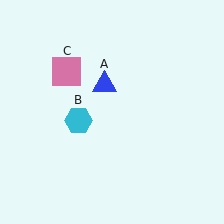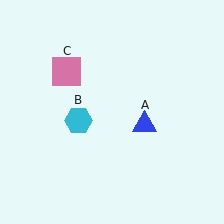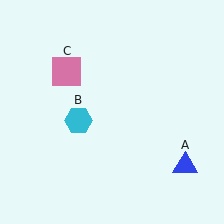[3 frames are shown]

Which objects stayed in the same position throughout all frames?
Cyan hexagon (object B) and pink square (object C) remained stationary.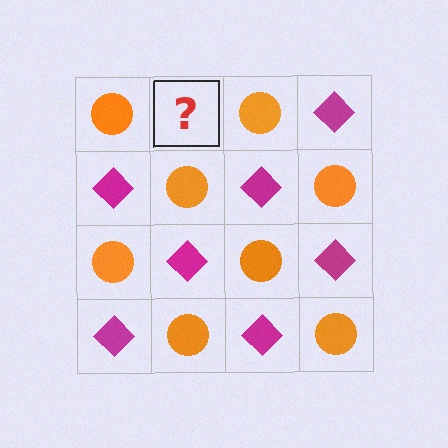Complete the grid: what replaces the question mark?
The question mark should be replaced with a magenta diamond.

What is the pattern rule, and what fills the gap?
The rule is that it alternates orange circle and magenta diamond in a checkerboard pattern. The gap should be filled with a magenta diamond.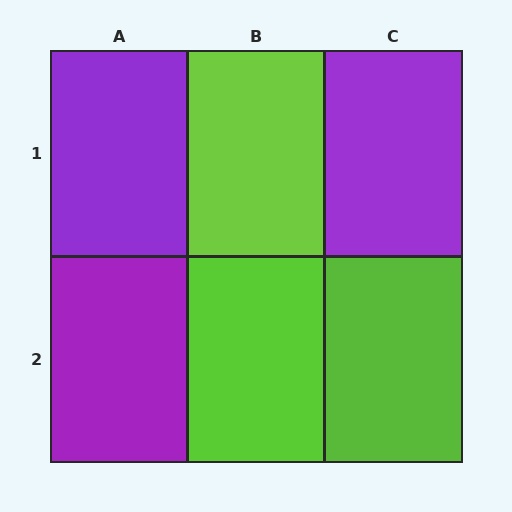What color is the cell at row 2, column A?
Purple.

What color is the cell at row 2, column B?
Lime.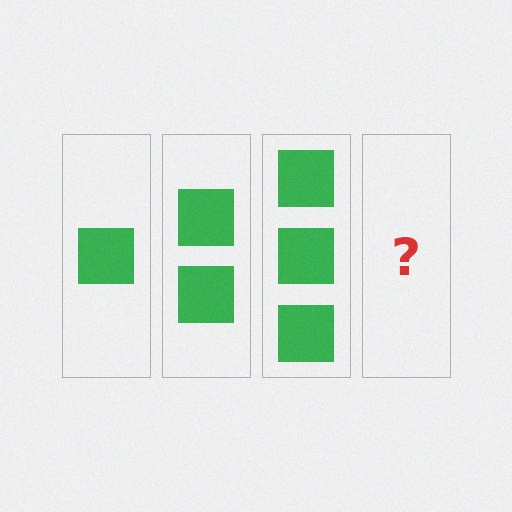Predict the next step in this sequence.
The next step is 4 squares.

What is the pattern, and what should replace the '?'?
The pattern is that each step adds one more square. The '?' should be 4 squares.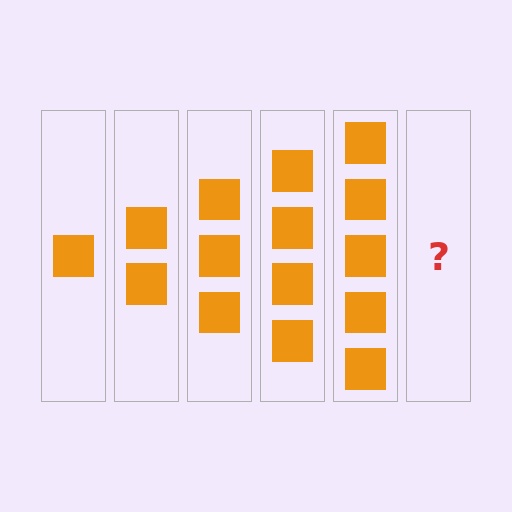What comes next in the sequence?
The next element should be 6 squares.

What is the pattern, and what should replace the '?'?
The pattern is that each step adds one more square. The '?' should be 6 squares.